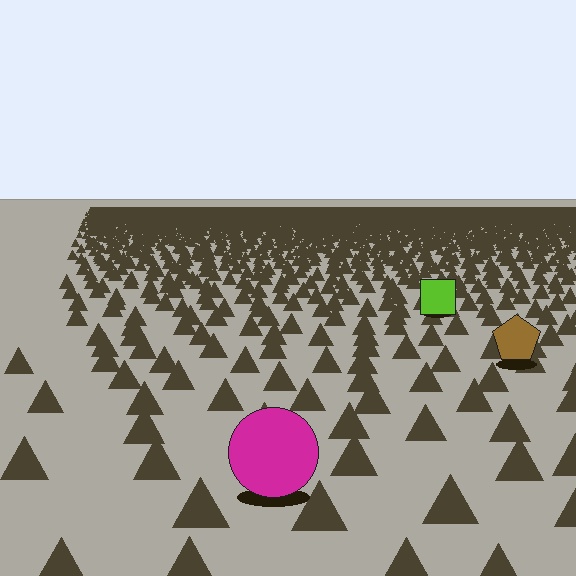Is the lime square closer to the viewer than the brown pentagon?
No. The brown pentagon is closer — you can tell from the texture gradient: the ground texture is coarser near it.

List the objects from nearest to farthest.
From nearest to farthest: the magenta circle, the brown pentagon, the lime square.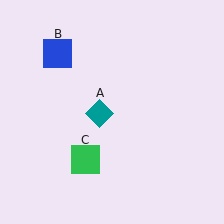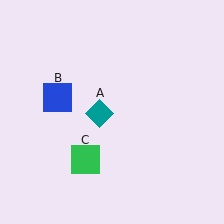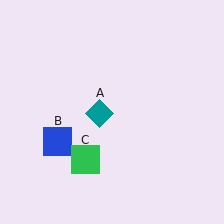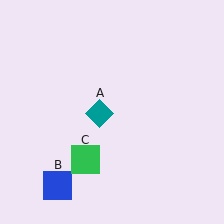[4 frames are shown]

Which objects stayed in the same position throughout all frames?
Teal diamond (object A) and green square (object C) remained stationary.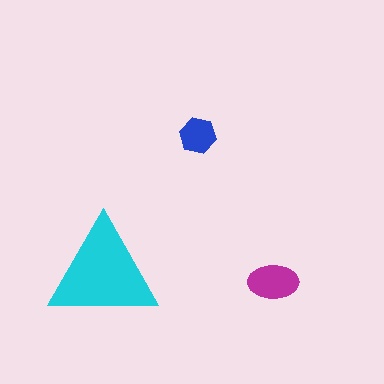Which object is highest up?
The blue hexagon is topmost.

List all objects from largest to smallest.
The cyan triangle, the magenta ellipse, the blue hexagon.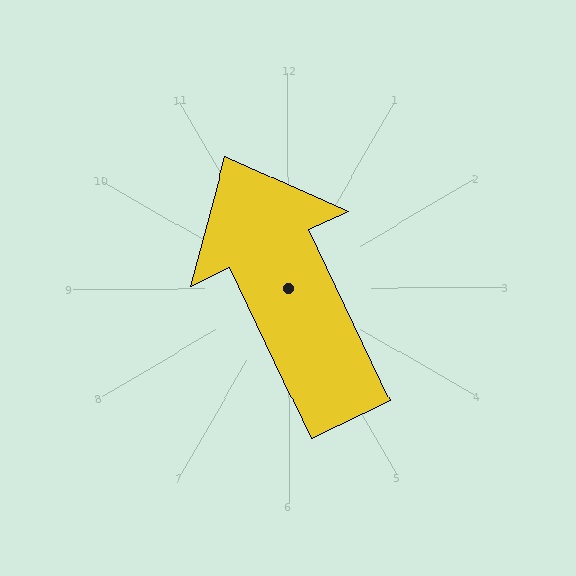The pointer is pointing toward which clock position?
Roughly 11 o'clock.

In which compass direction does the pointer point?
Northwest.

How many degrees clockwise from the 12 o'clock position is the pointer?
Approximately 335 degrees.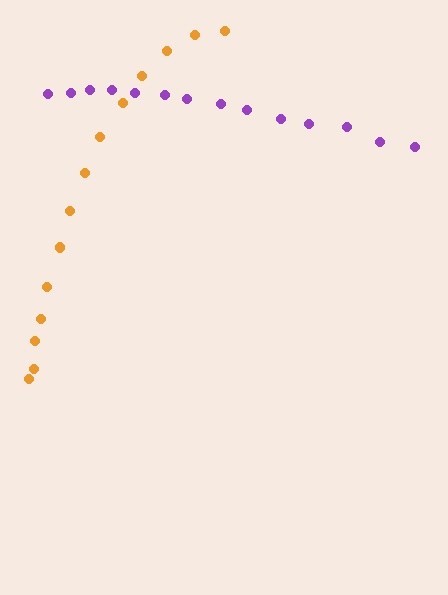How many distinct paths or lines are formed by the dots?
There are 2 distinct paths.